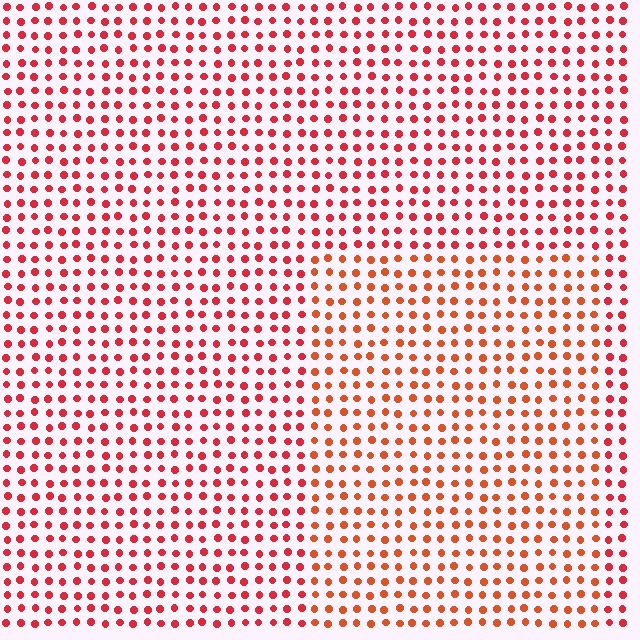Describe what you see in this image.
The image is filled with small red elements in a uniform arrangement. A rectangle-shaped region is visible where the elements are tinted to a slightly different hue, forming a subtle color boundary.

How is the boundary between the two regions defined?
The boundary is defined purely by a slight shift in hue (about 21 degrees). Spacing, size, and orientation are identical on both sides.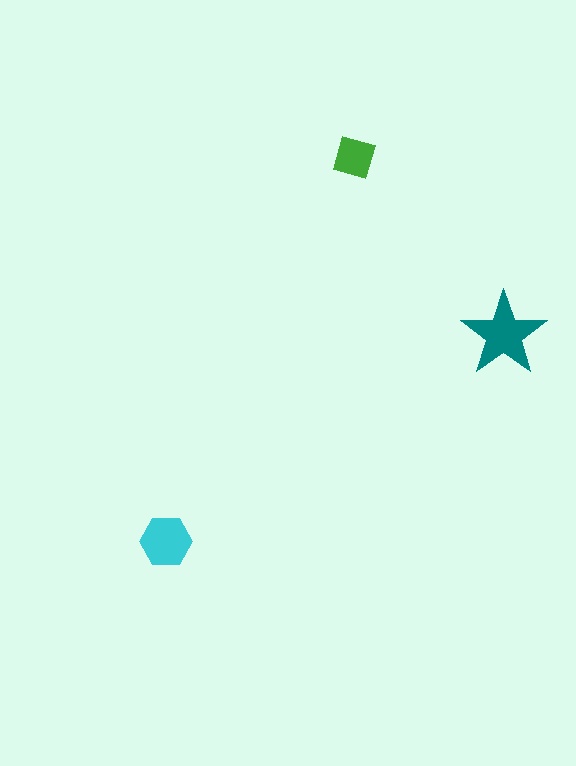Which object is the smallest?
The green diamond.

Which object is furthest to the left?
The cyan hexagon is leftmost.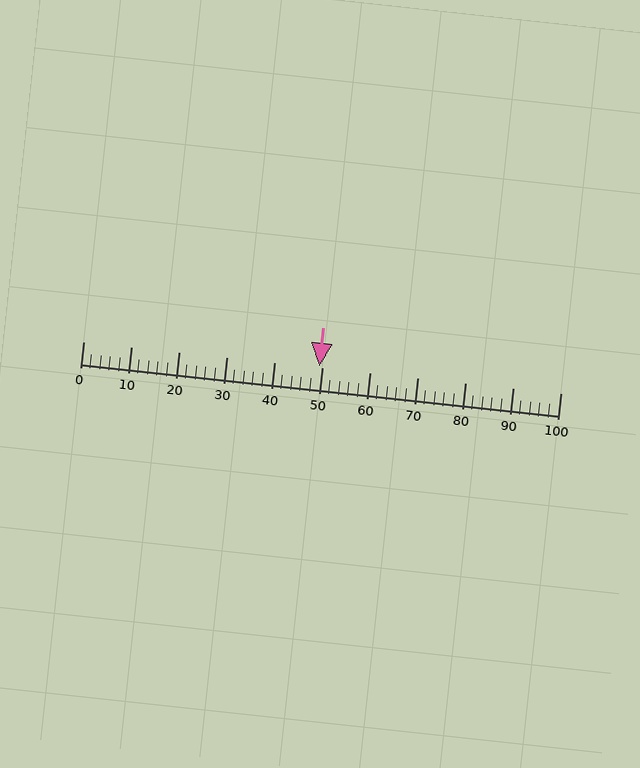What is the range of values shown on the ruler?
The ruler shows values from 0 to 100.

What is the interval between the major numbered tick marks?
The major tick marks are spaced 10 units apart.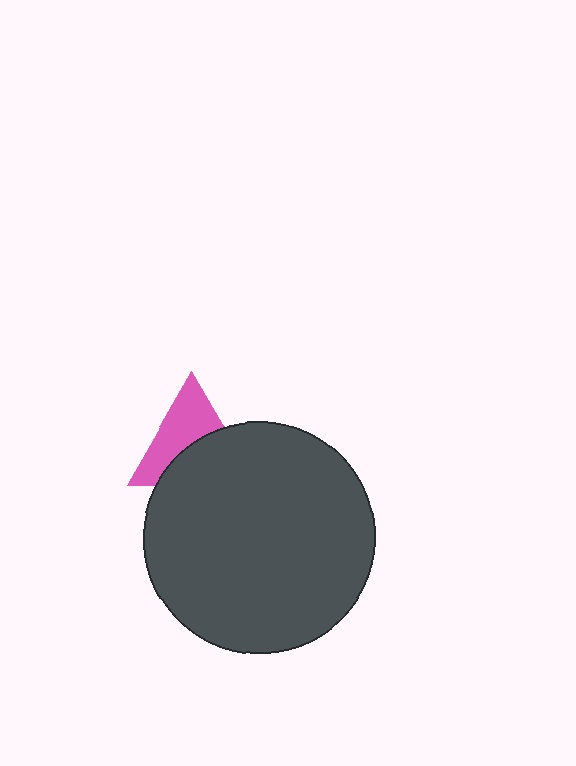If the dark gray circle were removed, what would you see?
You would see the complete pink triangle.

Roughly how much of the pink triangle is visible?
About half of it is visible (roughly 53%).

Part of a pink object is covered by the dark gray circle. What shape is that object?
It is a triangle.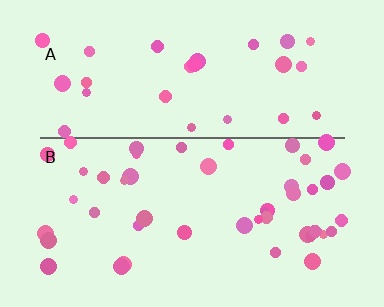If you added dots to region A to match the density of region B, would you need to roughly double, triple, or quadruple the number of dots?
Approximately double.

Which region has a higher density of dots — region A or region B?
B (the bottom).